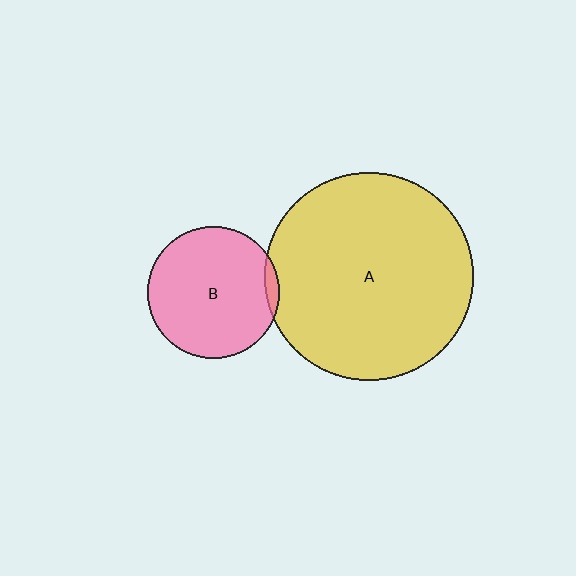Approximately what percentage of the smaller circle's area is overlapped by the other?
Approximately 5%.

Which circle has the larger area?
Circle A (yellow).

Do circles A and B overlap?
Yes.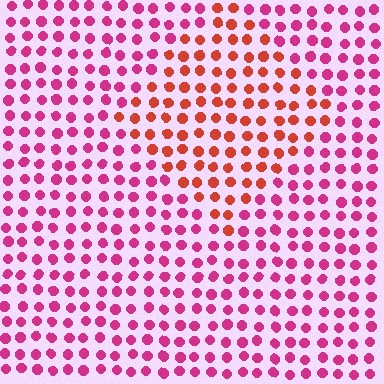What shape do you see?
I see a diamond.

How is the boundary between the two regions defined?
The boundary is defined purely by a slight shift in hue (about 39 degrees). Spacing, size, and orientation are identical on both sides.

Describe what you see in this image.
The image is filled with small magenta elements in a uniform arrangement. A diamond-shaped region is visible where the elements are tinted to a slightly different hue, forming a subtle color boundary.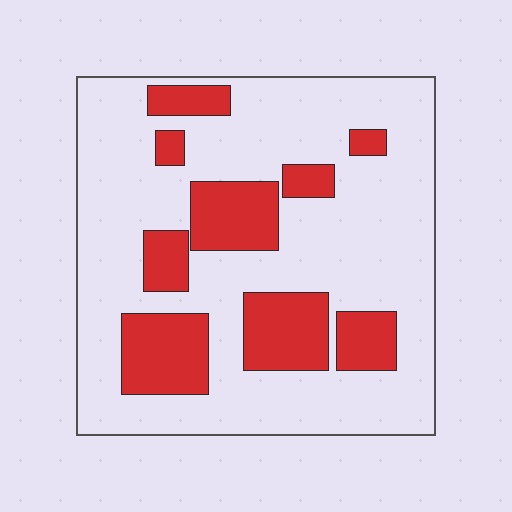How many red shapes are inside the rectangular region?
9.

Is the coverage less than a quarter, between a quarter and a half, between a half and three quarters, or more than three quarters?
Between a quarter and a half.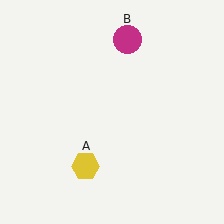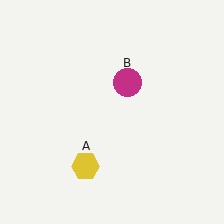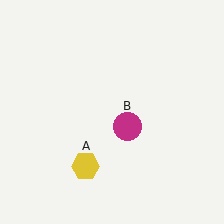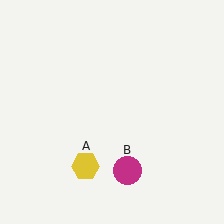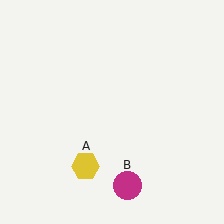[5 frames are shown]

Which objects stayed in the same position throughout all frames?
Yellow hexagon (object A) remained stationary.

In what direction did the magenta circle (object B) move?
The magenta circle (object B) moved down.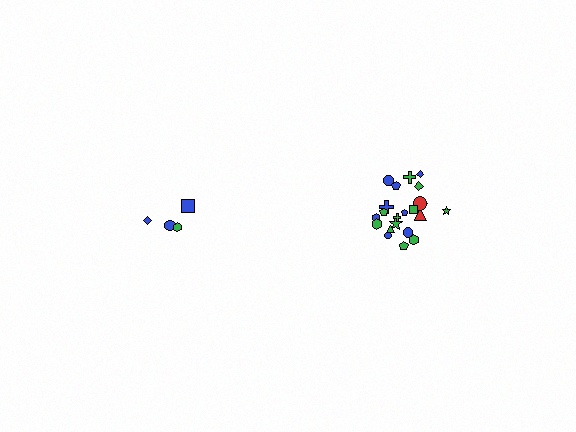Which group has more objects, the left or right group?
The right group.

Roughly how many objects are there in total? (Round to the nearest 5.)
Roughly 25 objects in total.